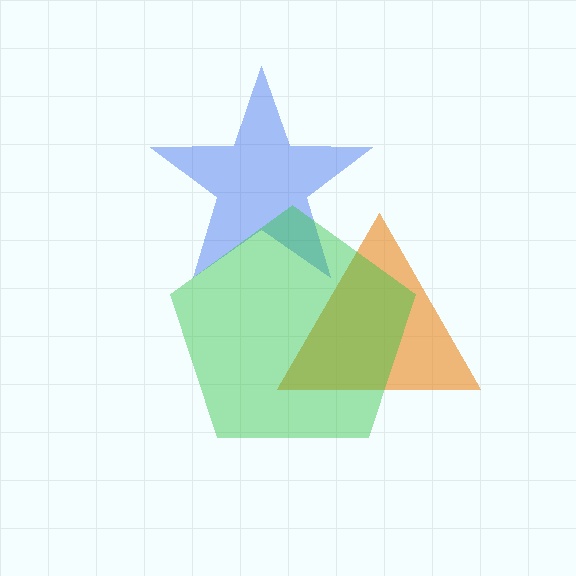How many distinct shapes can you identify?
There are 3 distinct shapes: a blue star, an orange triangle, a green pentagon.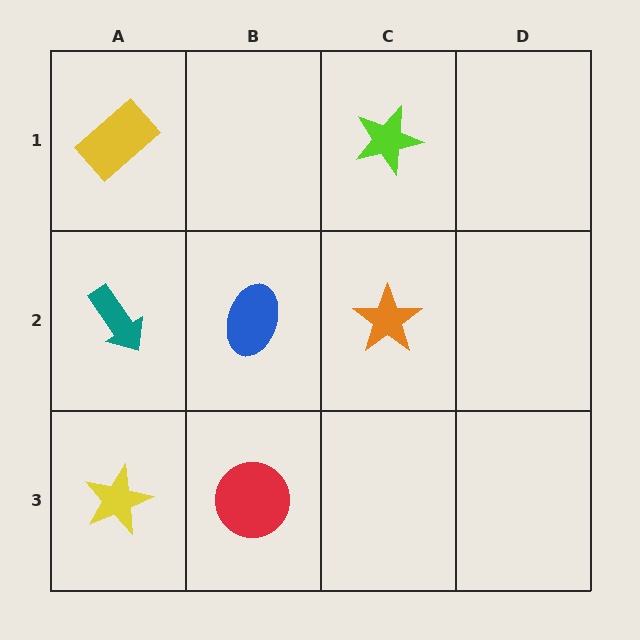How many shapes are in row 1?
2 shapes.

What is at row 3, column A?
A yellow star.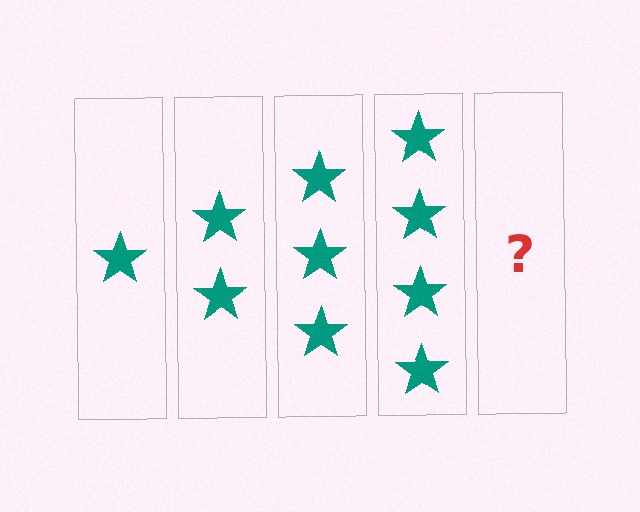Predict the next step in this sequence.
The next step is 5 stars.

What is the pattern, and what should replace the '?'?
The pattern is that each step adds one more star. The '?' should be 5 stars.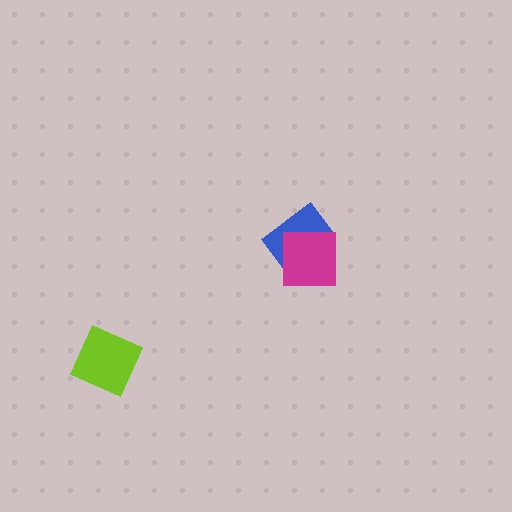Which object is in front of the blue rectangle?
The magenta square is in front of the blue rectangle.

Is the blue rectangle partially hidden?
Yes, it is partially covered by another shape.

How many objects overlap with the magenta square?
1 object overlaps with the magenta square.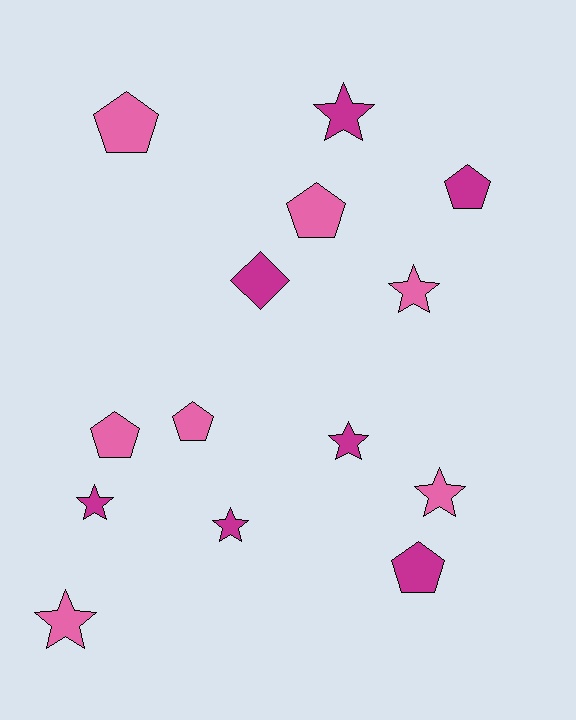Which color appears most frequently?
Magenta, with 7 objects.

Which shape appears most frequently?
Star, with 7 objects.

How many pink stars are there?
There are 3 pink stars.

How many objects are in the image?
There are 14 objects.